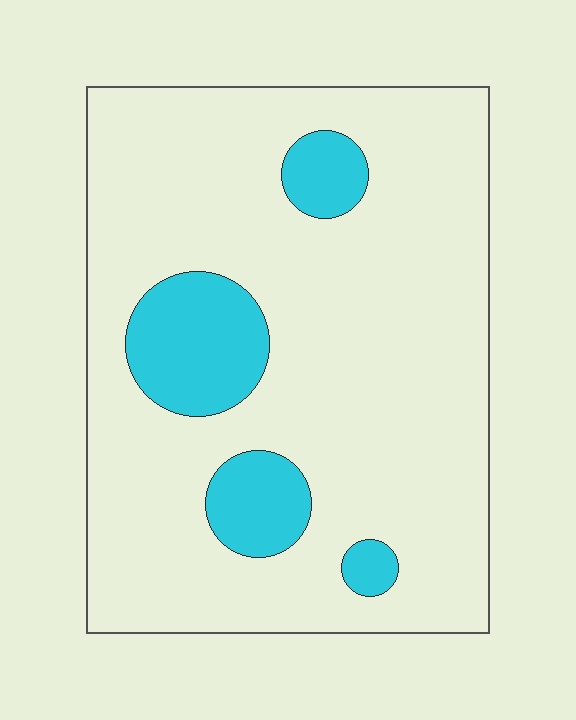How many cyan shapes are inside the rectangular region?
4.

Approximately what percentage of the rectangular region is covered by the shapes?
Approximately 15%.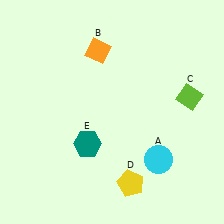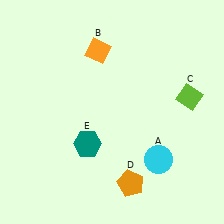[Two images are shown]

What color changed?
The pentagon (D) changed from yellow in Image 1 to orange in Image 2.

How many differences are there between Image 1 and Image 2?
There is 1 difference between the two images.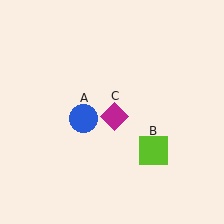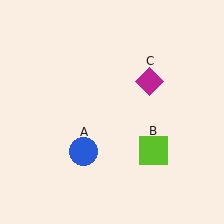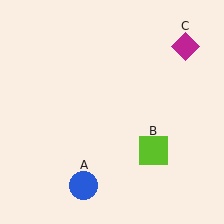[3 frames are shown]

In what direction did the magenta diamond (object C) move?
The magenta diamond (object C) moved up and to the right.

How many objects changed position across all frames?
2 objects changed position: blue circle (object A), magenta diamond (object C).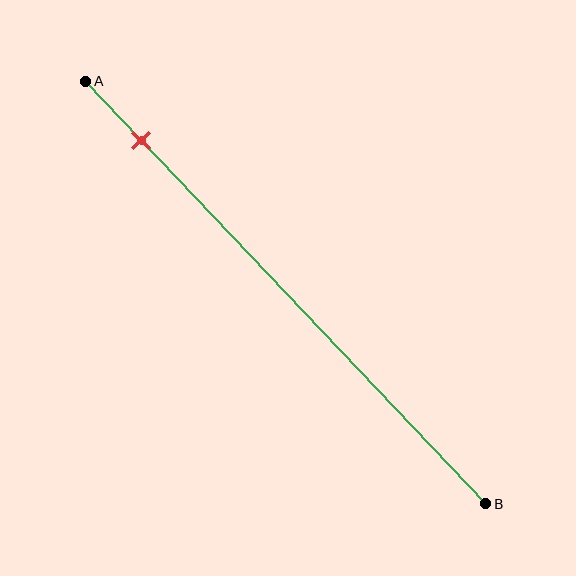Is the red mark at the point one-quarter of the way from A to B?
No, the mark is at about 15% from A, not at the 25% one-quarter point.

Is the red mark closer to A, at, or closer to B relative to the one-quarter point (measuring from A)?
The red mark is closer to point A than the one-quarter point of segment AB.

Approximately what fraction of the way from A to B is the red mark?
The red mark is approximately 15% of the way from A to B.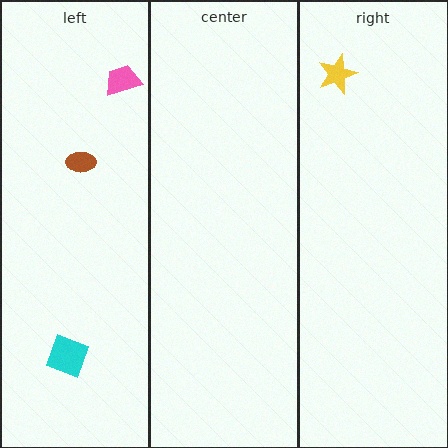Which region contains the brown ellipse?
The left region.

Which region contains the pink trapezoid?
The left region.